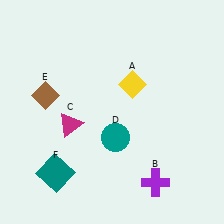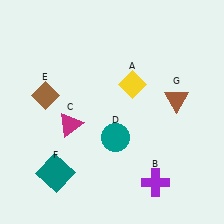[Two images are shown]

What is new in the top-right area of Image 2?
A brown triangle (G) was added in the top-right area of Image 2.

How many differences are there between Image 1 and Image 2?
There is 1 difference between the two images.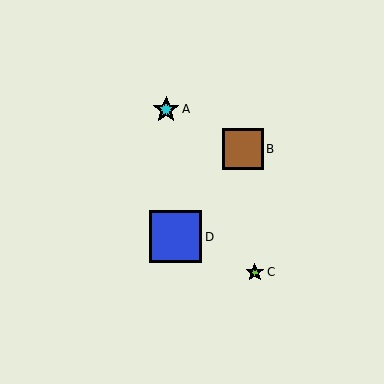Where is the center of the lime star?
The center of the lime star is at (255, 272).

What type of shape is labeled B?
Shape B is a brown square.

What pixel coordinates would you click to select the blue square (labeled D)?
Click at (176, 237) to select the blue square D.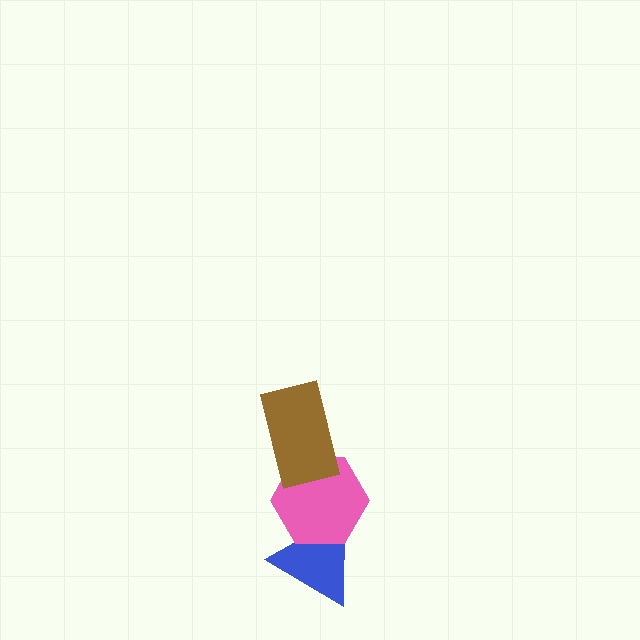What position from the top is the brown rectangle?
The brown rectangle is 1st from the top.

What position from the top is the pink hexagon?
The pink hexagon is 2nd from the top.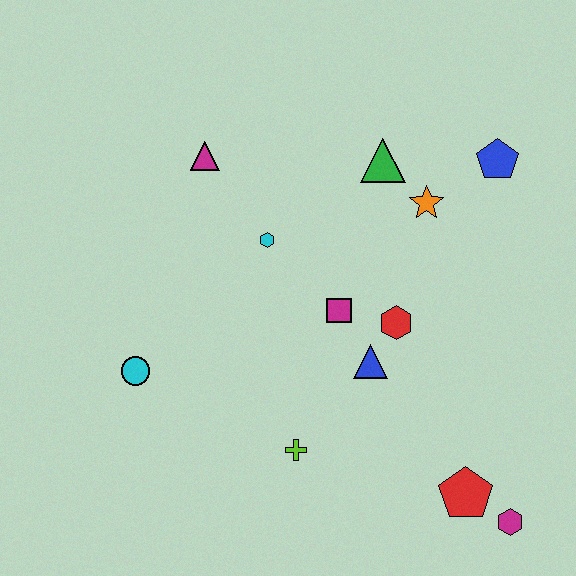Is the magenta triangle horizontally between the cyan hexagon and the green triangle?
No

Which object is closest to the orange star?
The green triangle is closest to the orange star.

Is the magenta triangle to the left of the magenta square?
Yes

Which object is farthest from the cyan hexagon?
The magenta hexagon is farthest from the cyan hexagon.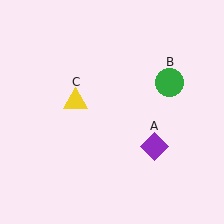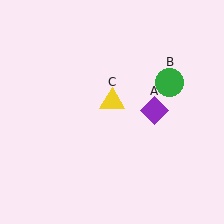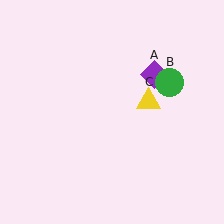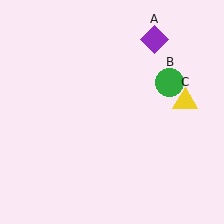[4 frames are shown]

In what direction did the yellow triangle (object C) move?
The yellow triangle (object C) moved right.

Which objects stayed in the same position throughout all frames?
Green circle (object B) remained stationary.